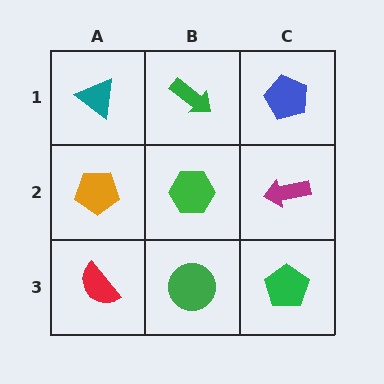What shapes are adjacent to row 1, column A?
An orange pentagon (row 2, column A), a green arrow (row 1, column B).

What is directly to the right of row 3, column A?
A green circle.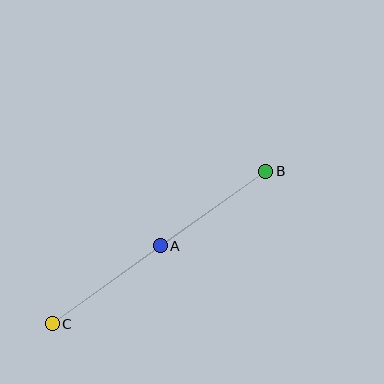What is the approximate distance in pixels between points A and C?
The distance between A and C is approximately 133 pixels.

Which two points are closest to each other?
Points A and B are closest to each other.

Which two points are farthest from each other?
Points B and C are farthest from each other.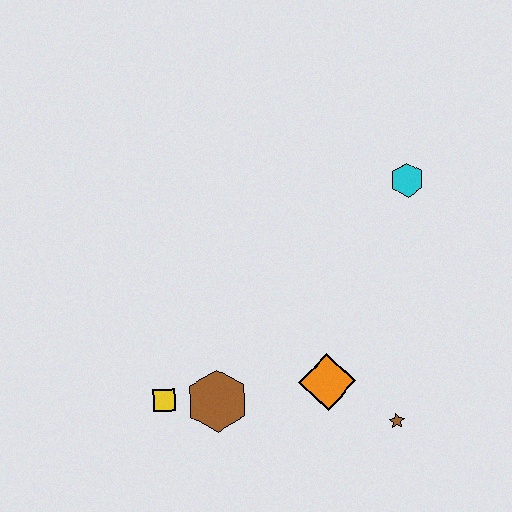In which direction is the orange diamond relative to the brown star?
The orange diamond is to the left of the brown star.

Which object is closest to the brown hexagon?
The yellow square is closest to the brown hexagon.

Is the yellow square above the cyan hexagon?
No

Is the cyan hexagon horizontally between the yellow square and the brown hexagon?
No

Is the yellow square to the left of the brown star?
Yes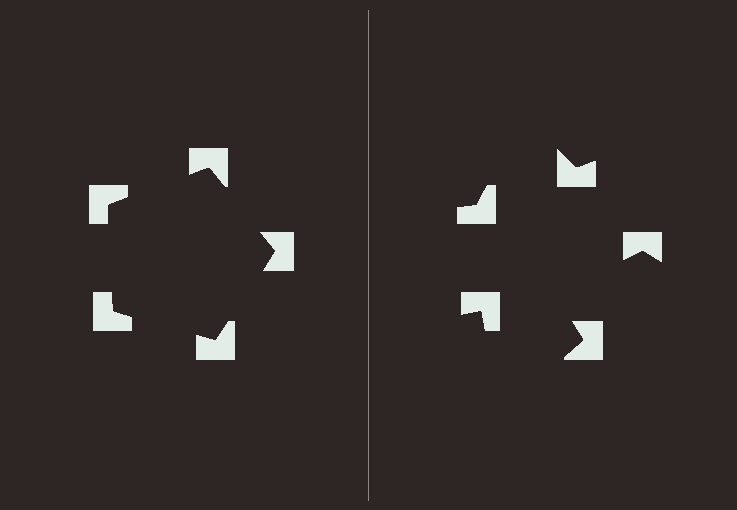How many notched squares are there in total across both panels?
10 — 5 on each side.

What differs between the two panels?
The notched squares are positioned identically on both sides; only the wedge orientations differ. On the left they align to a pentagon; on the right they are misaligned.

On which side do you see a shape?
An illusory pentagon appears on the left side. On the right side the wedge cuts are rotated, so no coherent shape forms.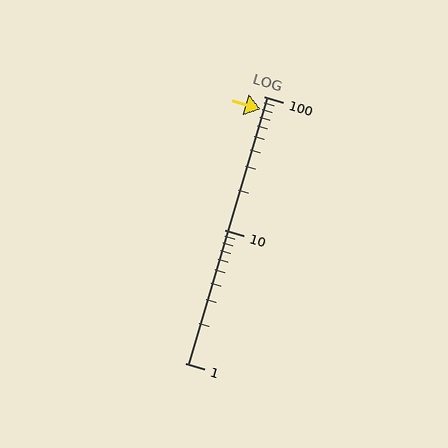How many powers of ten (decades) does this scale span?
The scale spans 2 decades, from 1 to 100.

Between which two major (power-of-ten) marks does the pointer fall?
The pointer is between 10 and 100.